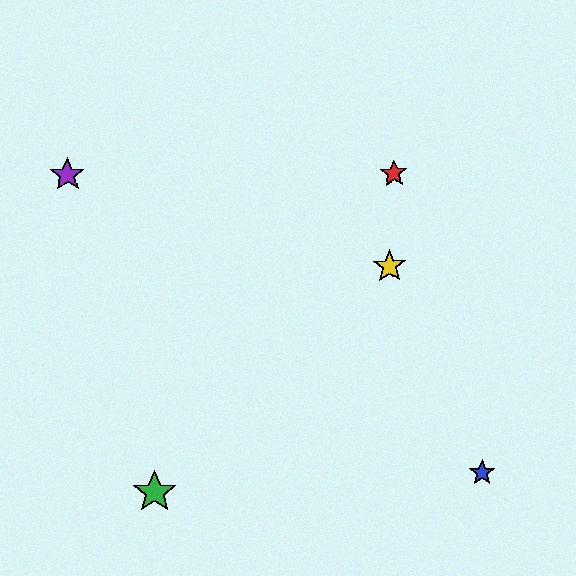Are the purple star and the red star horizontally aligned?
Yes, both are at y≈175.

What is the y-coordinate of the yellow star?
The yellow star is at y≈266.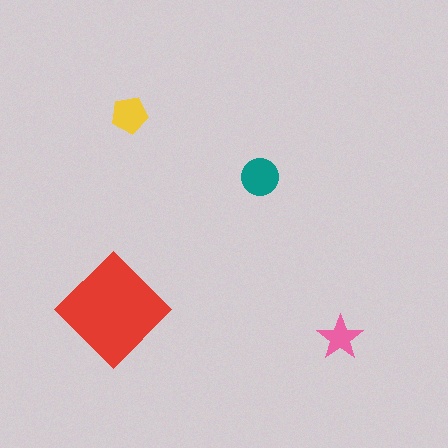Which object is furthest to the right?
The pink star is rightmost.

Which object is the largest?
The red diamond.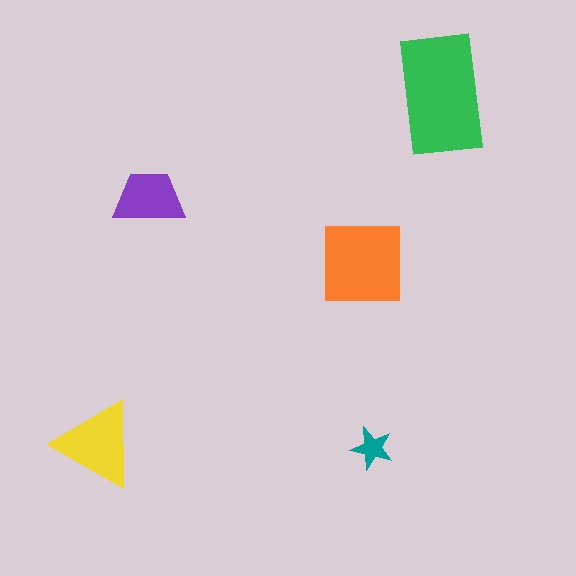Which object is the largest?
The green rectangle.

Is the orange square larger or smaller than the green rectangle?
Smaller.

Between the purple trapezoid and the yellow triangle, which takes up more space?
The yellow triangle.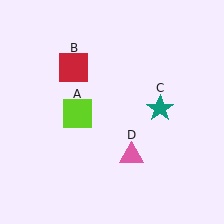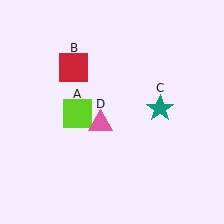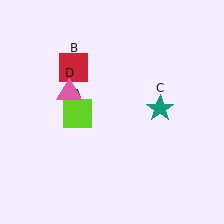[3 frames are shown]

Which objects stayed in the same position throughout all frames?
Lime square (object A) and red square (object B) and teal star (object C) remained stationary.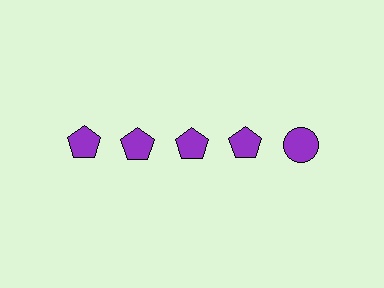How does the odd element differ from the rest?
It has a different shape: circle instead of pentagon.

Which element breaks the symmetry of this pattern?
The purple circle in the top row, rightmost column breaks the symmetry. All other shapes are purple pentagons.